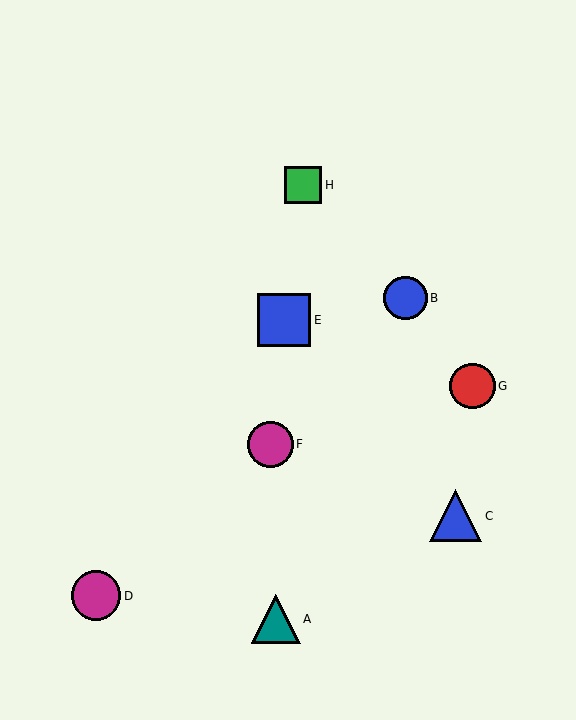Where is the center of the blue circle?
The center of the blue circle is at (405, 298).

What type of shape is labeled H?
Shape H is a green square.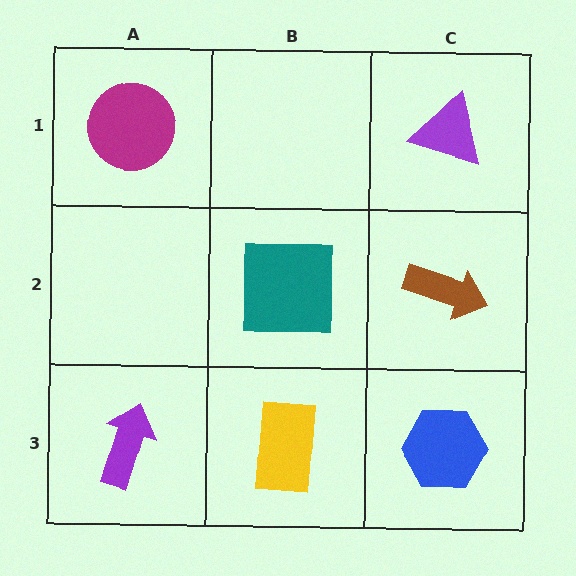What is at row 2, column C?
A brown arrow.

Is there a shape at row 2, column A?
No, that cell is empty.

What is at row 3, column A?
A purple arrow.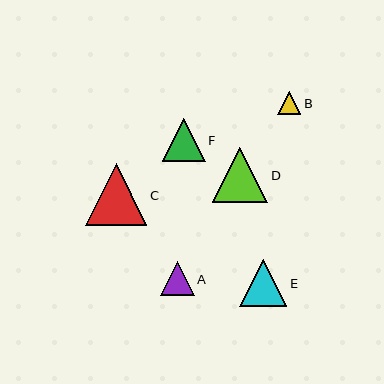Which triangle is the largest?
Triangle C is the largest with a size of approximately 62 pixels.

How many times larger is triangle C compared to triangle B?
Triangle C is approximately 2.7 times the size of triangle B.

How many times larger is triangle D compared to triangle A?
Triangle D is approximately 1.6 times the size of triangle A.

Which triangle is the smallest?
Triangle B is the smallest with a size of approximately 23 pixels.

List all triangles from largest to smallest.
From largest to smallest: C, D, E, F, A, B.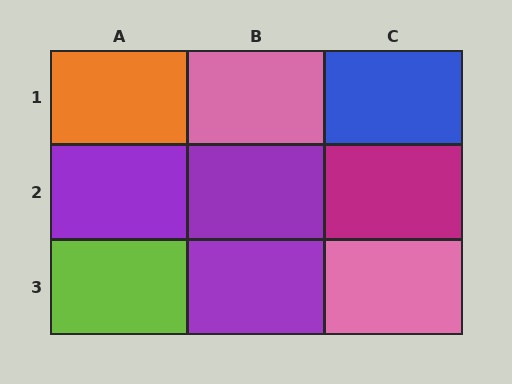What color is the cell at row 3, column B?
Purple.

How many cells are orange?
1 cell is orange.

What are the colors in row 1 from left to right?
Orange, pink, blue.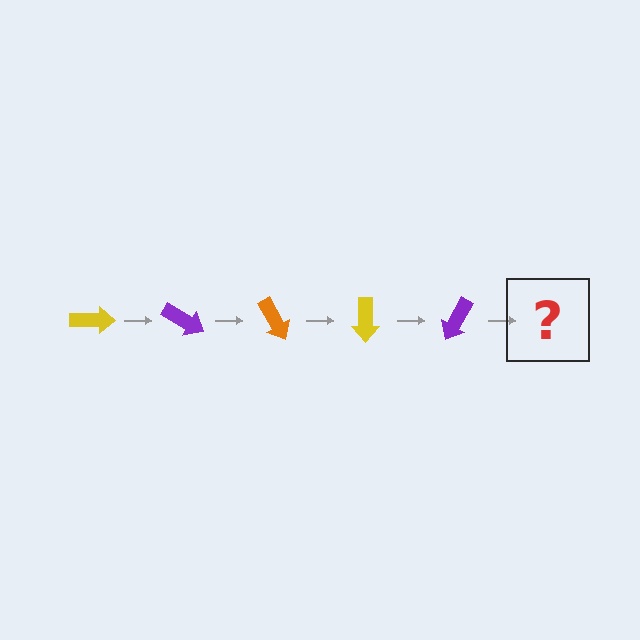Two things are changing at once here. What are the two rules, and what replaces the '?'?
The two rules are that it rotates 30 degrees each step and the color cycles through yellow, purple, and orange. The '?' should be an orange arrow, rotated 150 degrees from the start.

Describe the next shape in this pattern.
It should be an orange arrow, rotated 150 degrees from the start.